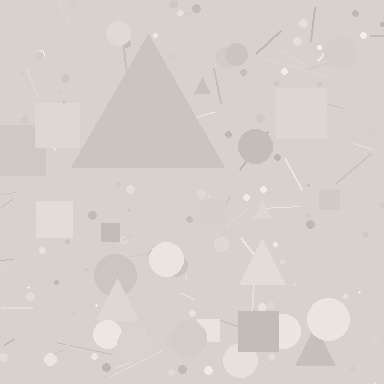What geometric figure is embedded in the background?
A triangle is embedded in the background.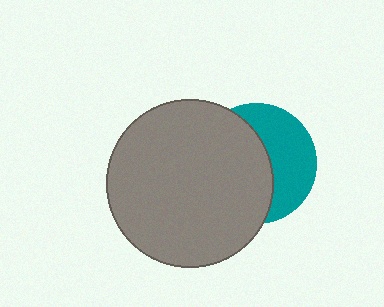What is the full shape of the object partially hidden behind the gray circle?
The partially hidden object is a teal circle.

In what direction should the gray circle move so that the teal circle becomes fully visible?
The gray circle should move left. That is the shortest direction to clear the overlap and leave the teal circle fully visible.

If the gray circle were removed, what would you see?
You would see the complete teal circle.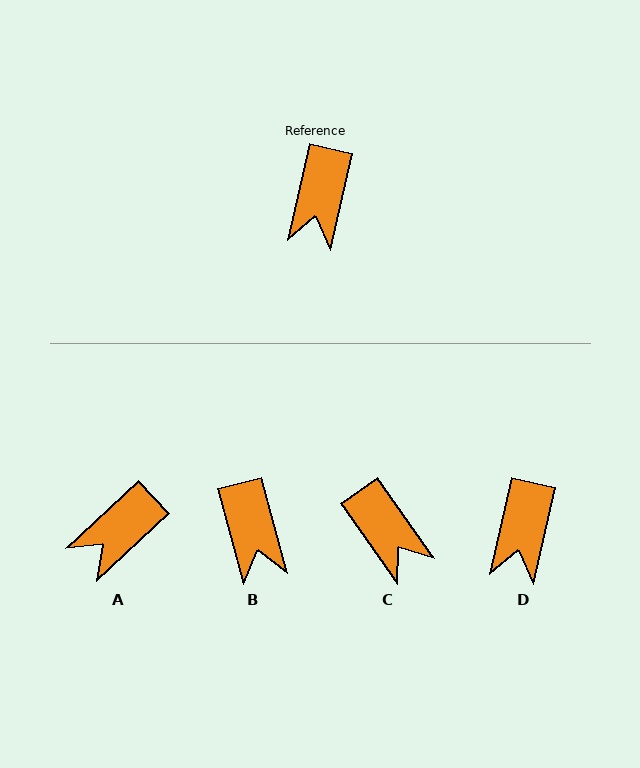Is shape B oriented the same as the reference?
No, it is off by about 28 degrees.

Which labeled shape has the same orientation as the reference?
D.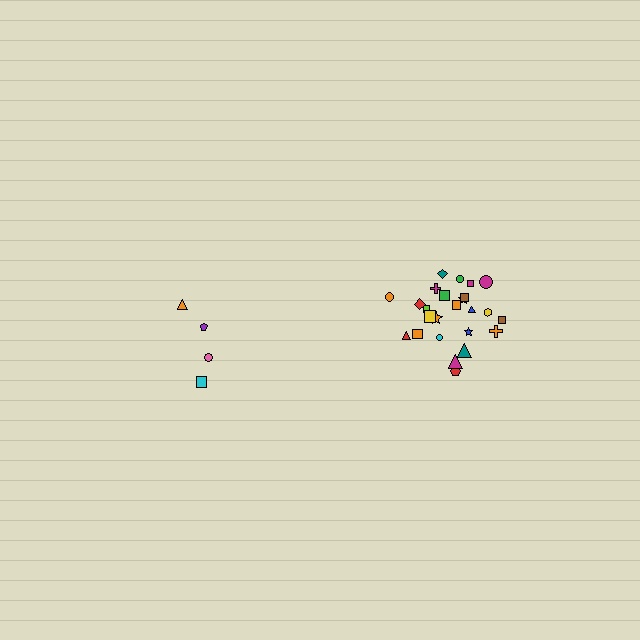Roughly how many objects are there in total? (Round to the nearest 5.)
Roughly 30 objects in total.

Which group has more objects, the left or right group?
The right group.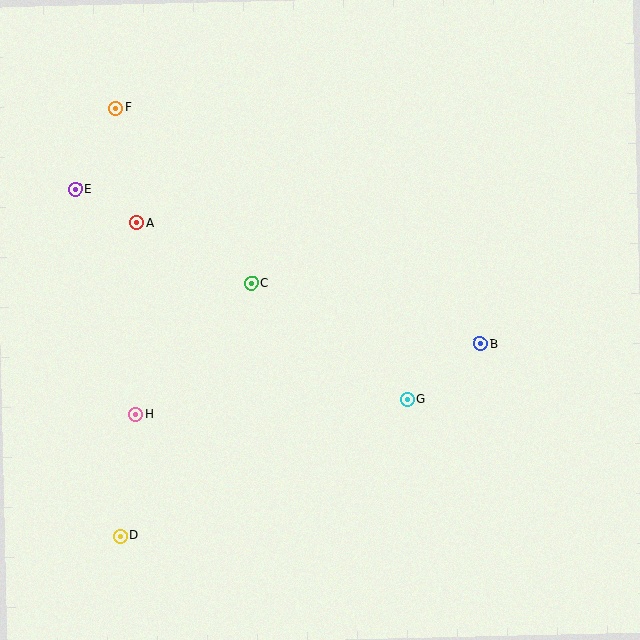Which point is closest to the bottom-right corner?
Point G is closest to the bottom-right corner.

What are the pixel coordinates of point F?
Point F is at (116, 108).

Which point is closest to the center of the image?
Point C at (251, 284) is closest to the center.